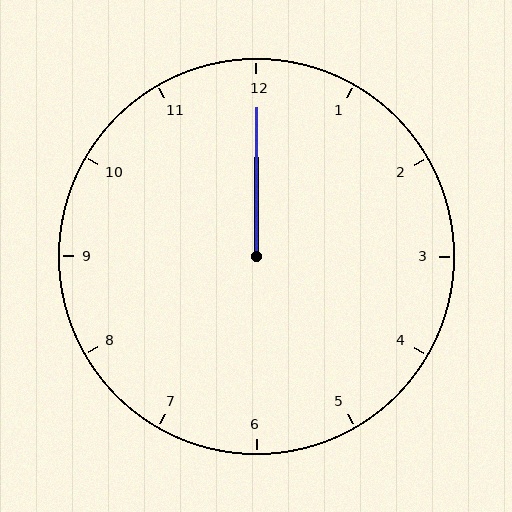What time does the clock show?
12:00.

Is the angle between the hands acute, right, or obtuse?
It is acute.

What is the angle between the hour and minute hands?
Approximately 0 degrees.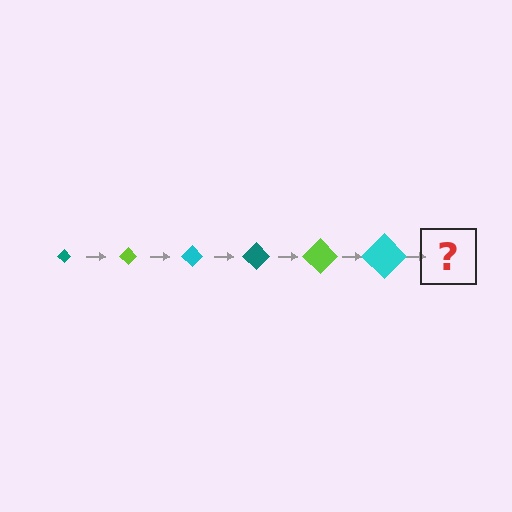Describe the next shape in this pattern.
It should be a teal diamond, larger than the previous one.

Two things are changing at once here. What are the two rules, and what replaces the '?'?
The two rules are that the diamond grows larger each step and the color cycles through teal, lime, and cyan. The '?' should be a teal diamond, larger than the previous one.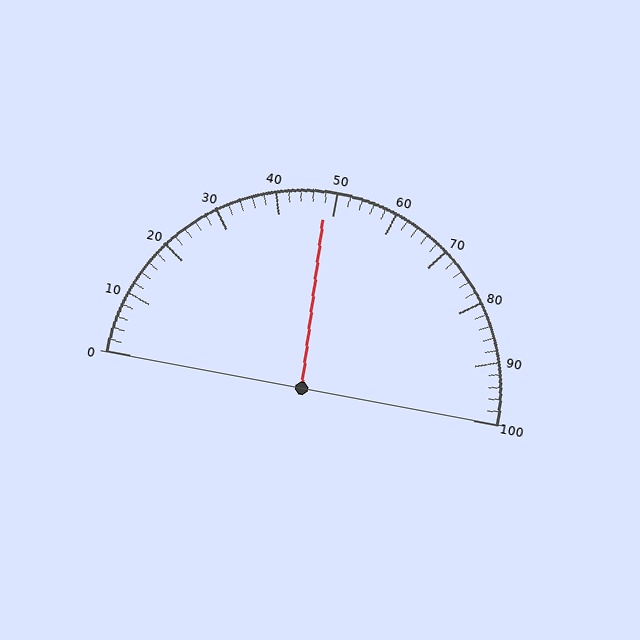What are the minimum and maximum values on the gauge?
The gauge ranges from 0 to 100.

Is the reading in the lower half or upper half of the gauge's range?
The reading is in the lower half of the range (0 to 100).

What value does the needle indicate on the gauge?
The needle indicates approximately 48.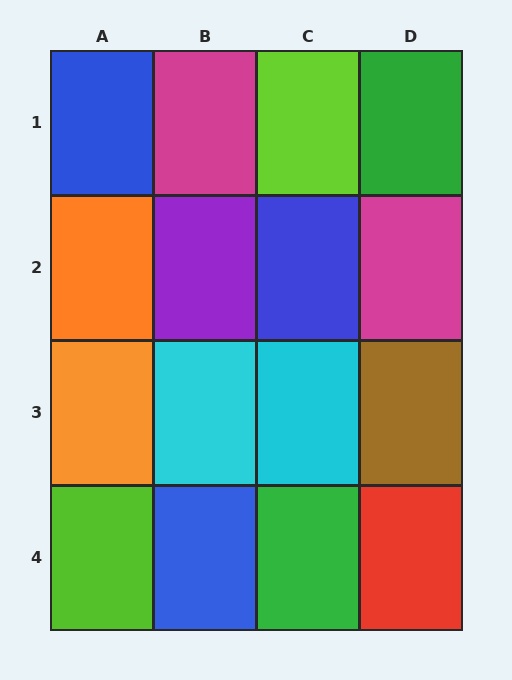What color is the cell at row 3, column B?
Cyan.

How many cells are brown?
1 cell is brown.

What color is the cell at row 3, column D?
Brown.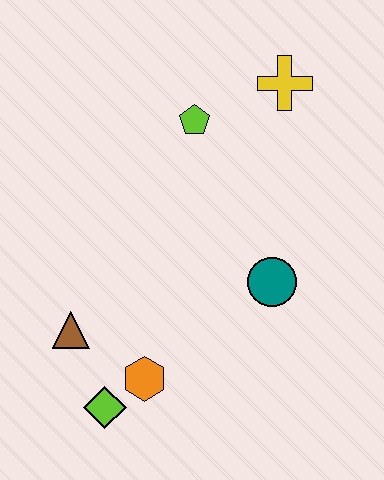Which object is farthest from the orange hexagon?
The yellow cross is farthest from the orange hexagon.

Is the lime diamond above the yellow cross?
No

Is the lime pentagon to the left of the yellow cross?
Yes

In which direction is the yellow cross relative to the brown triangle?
The yellow cross is above the brown triangle.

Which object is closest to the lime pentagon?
The yellow cross is closest to the lime pentagon.